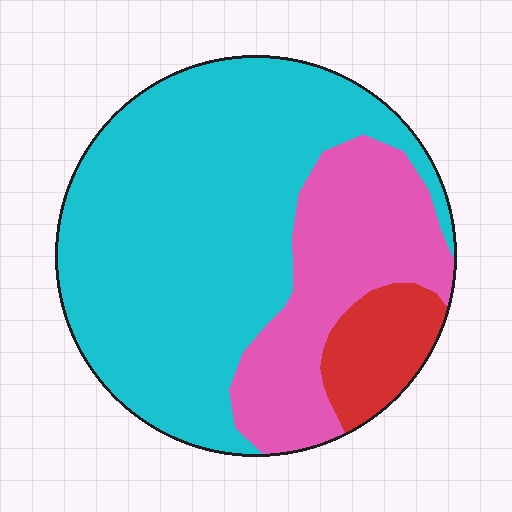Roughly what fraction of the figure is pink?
Pink covers roughly 25% of the figure.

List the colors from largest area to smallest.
From largest to smallest: cyan, pink, red.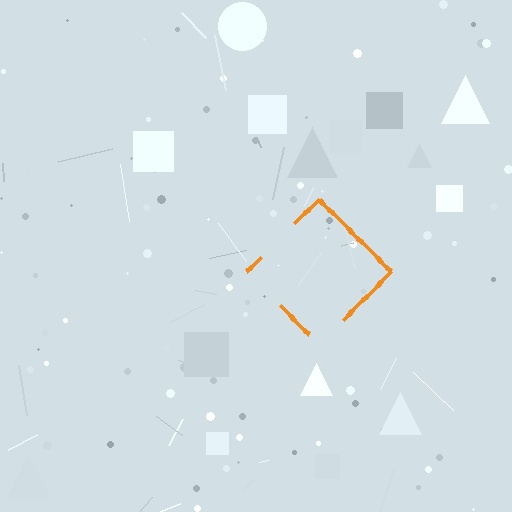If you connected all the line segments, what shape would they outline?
They would outline a diamond.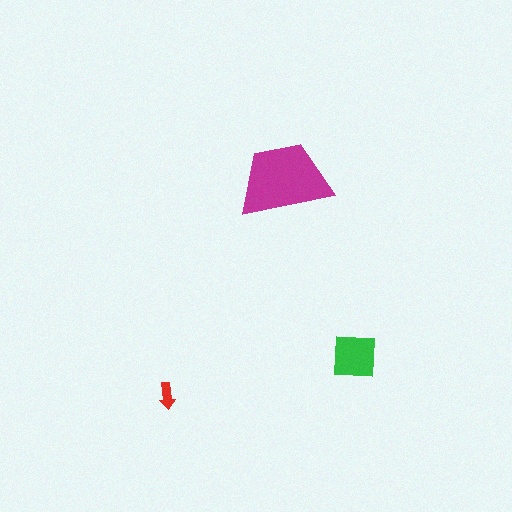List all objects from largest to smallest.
The magenta trapezoid, the green square, the red arrow.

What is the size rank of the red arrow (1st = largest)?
3rd.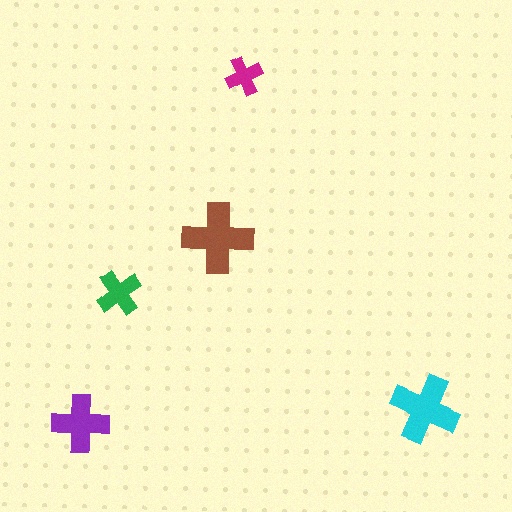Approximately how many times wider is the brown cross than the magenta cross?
About 2 times wider.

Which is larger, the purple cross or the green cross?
The purple one.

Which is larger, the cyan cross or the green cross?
The cyan one.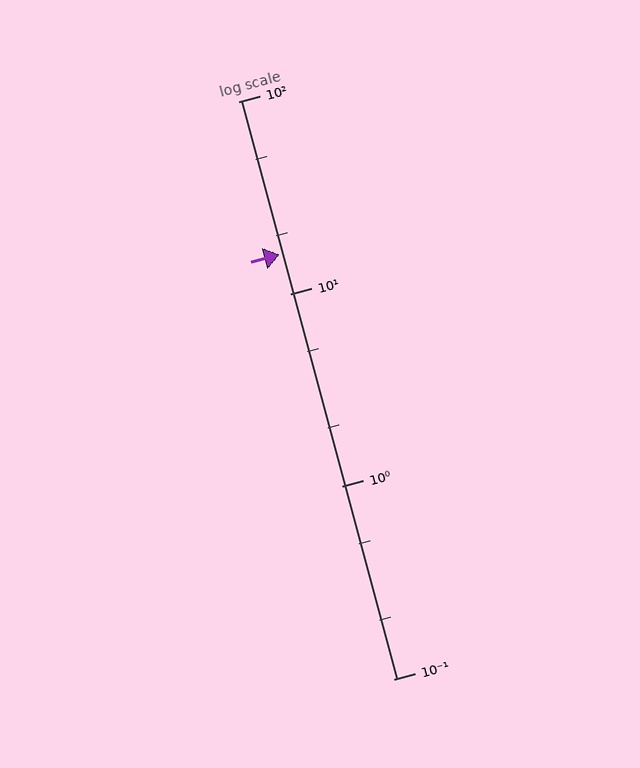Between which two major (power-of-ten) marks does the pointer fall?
The pointer is between 10 and 100.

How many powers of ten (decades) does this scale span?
The scale spans 3 decades, from 0.1 to 100.